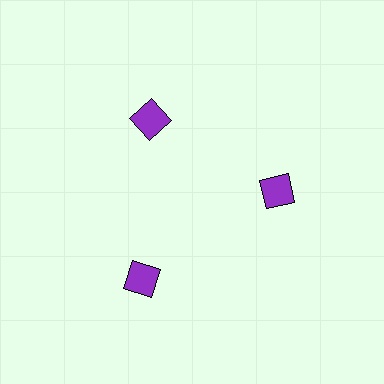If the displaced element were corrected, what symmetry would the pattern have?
It would have 3-fold rotational symmetry — the pattern would map onto itself every 120 degrees.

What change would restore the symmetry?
The symmetry would be restored by moving it inward, back onto the ring so that all 3 squares sit at equal angles and equal distance from the center.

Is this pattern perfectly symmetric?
No. The 3 purple squares are arranged in a ring, but one element near the 7 o'clock position is pushed outward from the center, breaking the 3-fold rotational symmetry.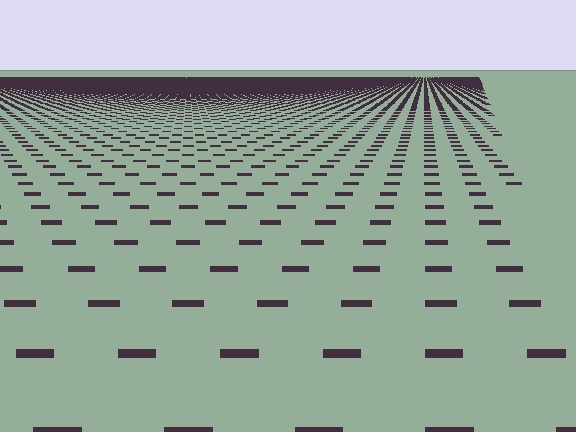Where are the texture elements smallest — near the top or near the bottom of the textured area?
Near the top.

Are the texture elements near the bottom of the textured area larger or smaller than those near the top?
Larger. Near the bottom, elements are closer to the viewer and appear at a bigger on-screen size.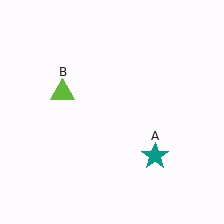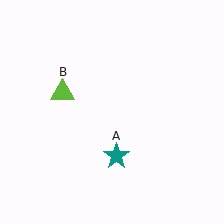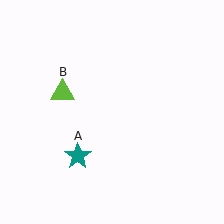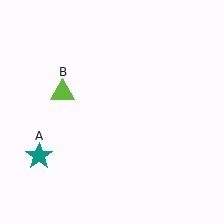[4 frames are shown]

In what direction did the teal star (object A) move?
The teal star (object A) moved left.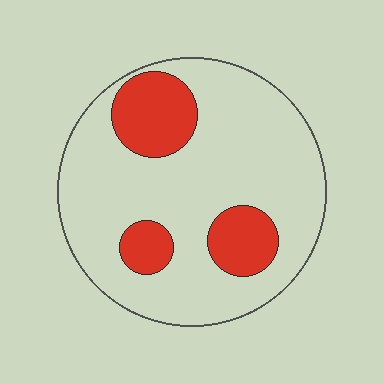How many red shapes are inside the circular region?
3.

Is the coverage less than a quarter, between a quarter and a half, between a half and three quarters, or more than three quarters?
Less than a quarter.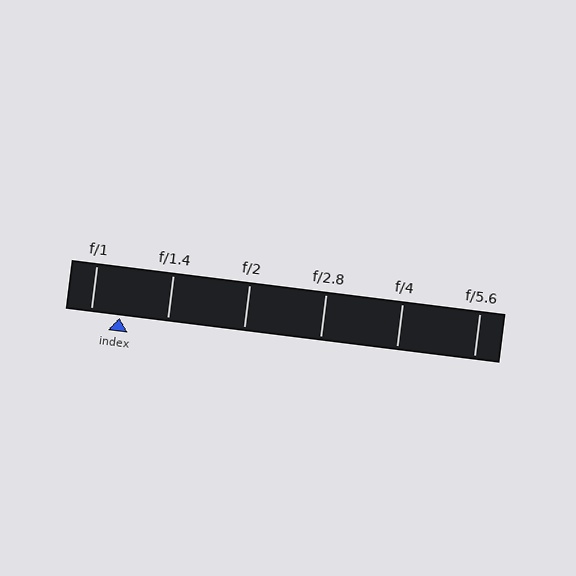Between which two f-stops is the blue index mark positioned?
The index mark is between f/1 and f/1.4.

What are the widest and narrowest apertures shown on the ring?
The widest aperture shown is f/1 and the narrowest is f/5.6.